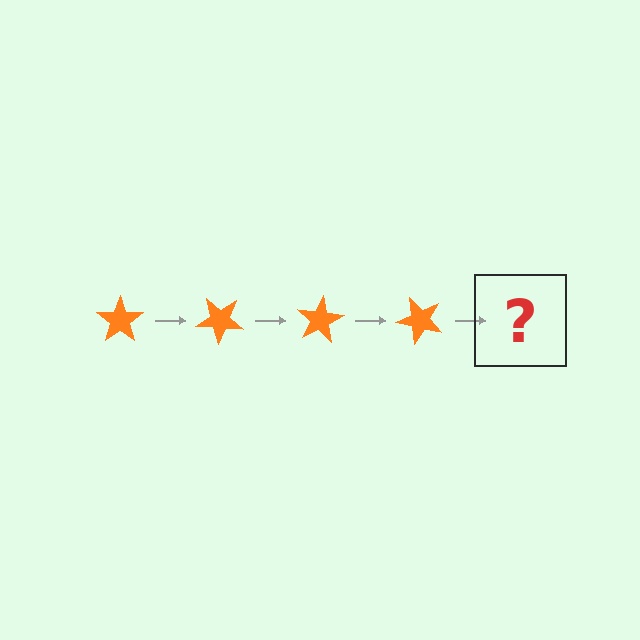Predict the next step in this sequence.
The next step is an orange star rotated 160 degrees.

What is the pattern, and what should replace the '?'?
The pattern is that the star rotates 40 degrees each step. The '?' should be an orange star rotated 160 degrees.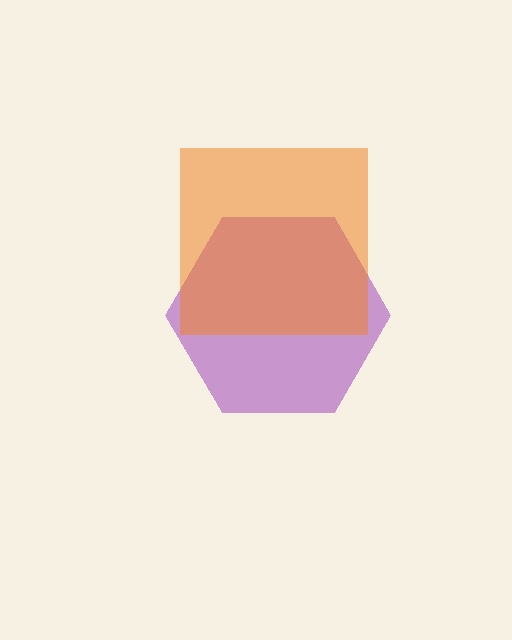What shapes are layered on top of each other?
The layered shapes are: a purple hexagon, an orange square.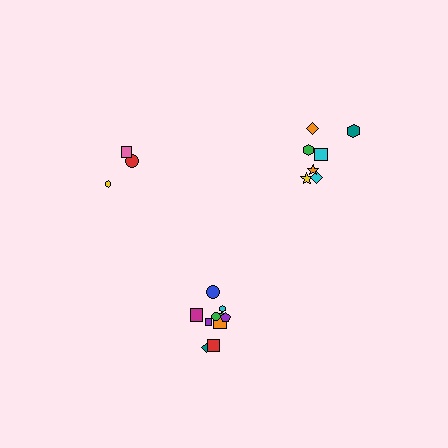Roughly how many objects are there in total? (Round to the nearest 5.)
Roughly 20 objects in total.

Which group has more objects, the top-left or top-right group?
The top-right group.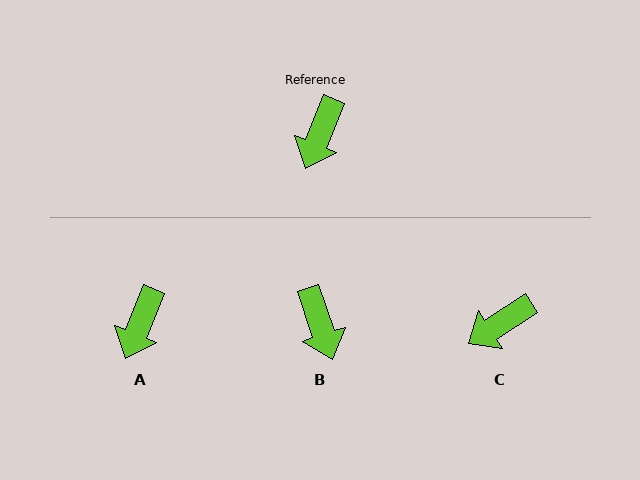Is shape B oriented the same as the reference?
No, it is off by about 41 degrees.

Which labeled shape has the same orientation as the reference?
A.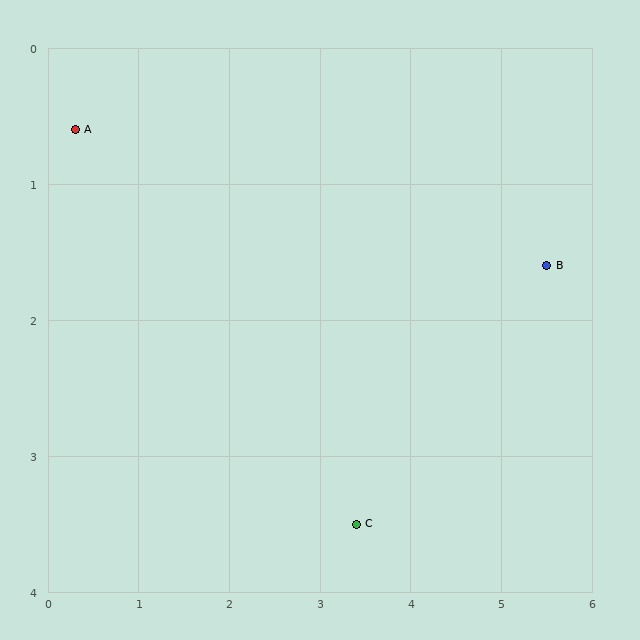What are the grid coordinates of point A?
Point A is at approximately (0.3, 0.6).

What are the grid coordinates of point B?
Point B is at approximately (5.5, 1.6).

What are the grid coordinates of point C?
Point C is at approximately (3.4, 3.5).